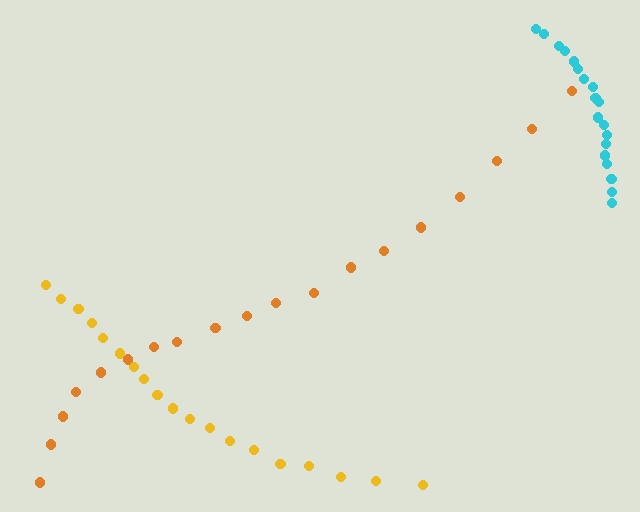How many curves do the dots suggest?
There are 3 distinct paths.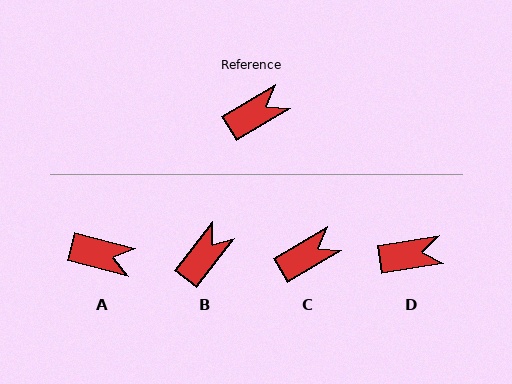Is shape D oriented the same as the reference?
No, it is off by about 22 degrees.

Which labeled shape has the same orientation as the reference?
C.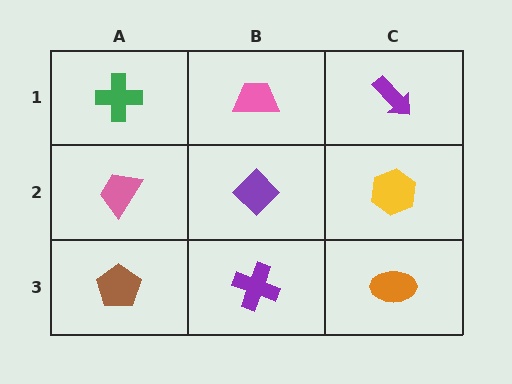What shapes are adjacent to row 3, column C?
A yellow hexagon (row 2, column C), a purple cross (row 3, column B).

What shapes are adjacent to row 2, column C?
A purple arrow (row 1, column C), an orange ellipse (row 3, column C), a purple diamond (row 2, column B).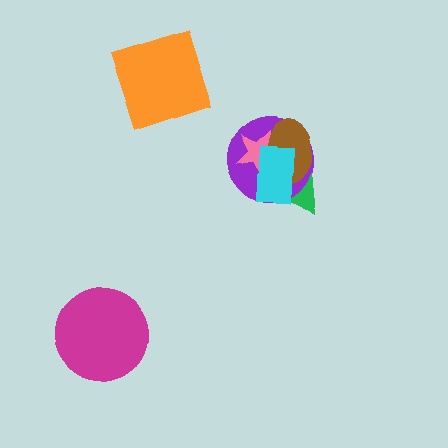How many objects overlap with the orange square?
0 objects overlap with the orange square.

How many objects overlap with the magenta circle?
0 objects overlap with the magenta circle.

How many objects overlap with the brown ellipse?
4 objects overlap with the brown ellipse.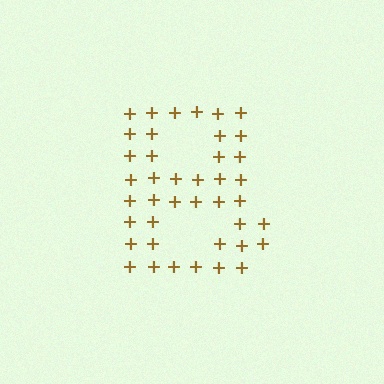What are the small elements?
The small elements are plus signs.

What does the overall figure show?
The overall figure shows the letter B.